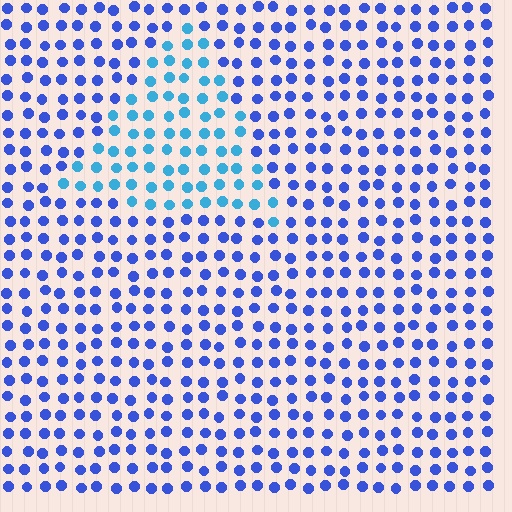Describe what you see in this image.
The image is filled with small blue elements in a uniform arrangement. A triangle-shaped region is visible where the elements are tinted to a slightly different hue, forming a subtle color boundary.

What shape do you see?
I see a triangle.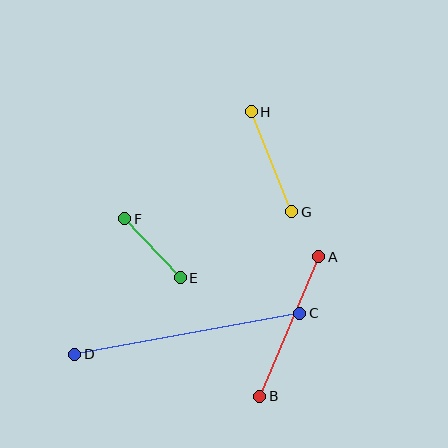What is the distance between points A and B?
The distance is approximately 152 pixels.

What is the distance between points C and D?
The distance is approximately 229 pixels.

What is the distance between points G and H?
The distance is approximately 108 pixels.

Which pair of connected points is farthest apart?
Points C and D are farthest apart.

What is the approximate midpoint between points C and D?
The midpoint is at approximately (187, 334) pixels.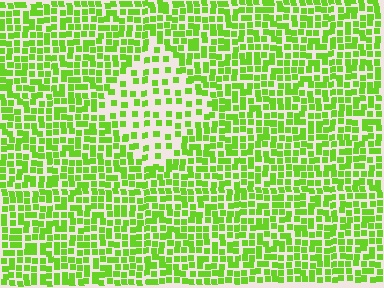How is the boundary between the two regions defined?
The boundary is defined by a change in element density (approximately 2.1x ratio). All elements are the same color, size, and shape.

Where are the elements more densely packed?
The elements are more densely packed outside the diamond boundary.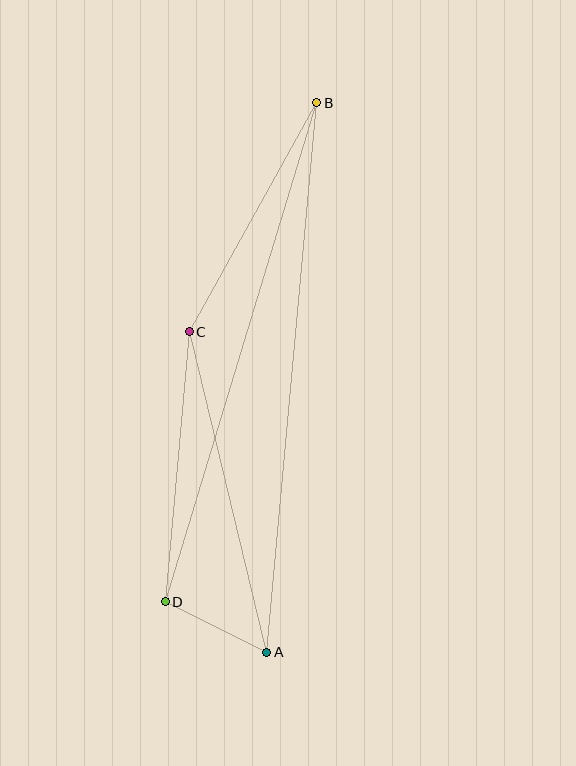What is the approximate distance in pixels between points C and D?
The distance between C and D is approximately 271 pixels.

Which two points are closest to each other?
Points A and D are closest to each other.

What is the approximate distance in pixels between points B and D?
The distance between B and D is approximately 521 pixels.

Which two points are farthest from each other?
Points A and B are farthest from each other.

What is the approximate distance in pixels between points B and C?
The distance between B and C is approximately 262 pixels.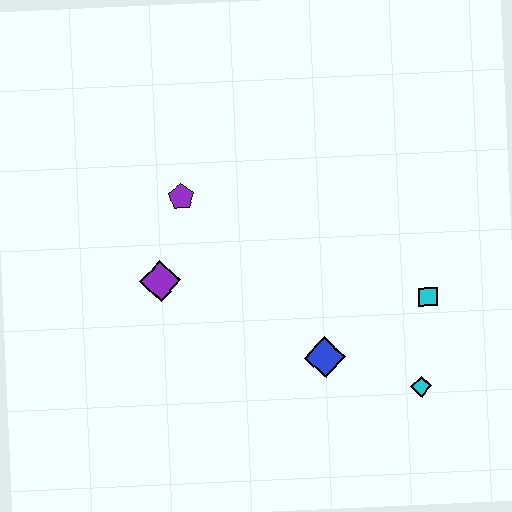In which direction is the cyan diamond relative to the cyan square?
The cyan diamond is below the cyan square.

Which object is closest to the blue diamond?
The cyan diamond is closest to the blue diamond.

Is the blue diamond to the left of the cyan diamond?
Yes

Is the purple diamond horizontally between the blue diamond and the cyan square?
No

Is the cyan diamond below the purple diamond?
Yes